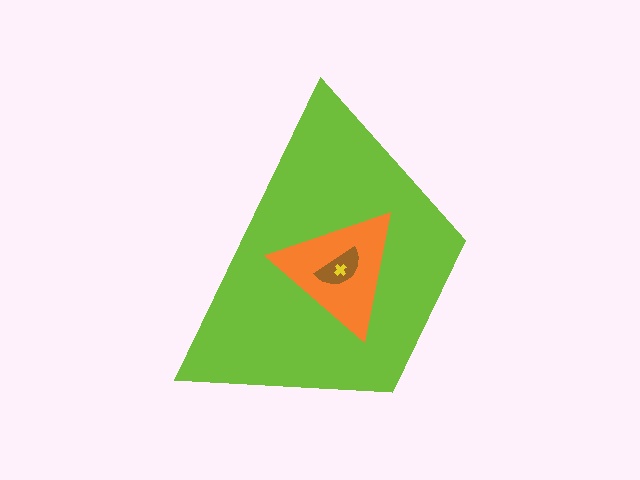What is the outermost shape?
The lime trapezoid.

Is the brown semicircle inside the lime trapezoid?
Yes.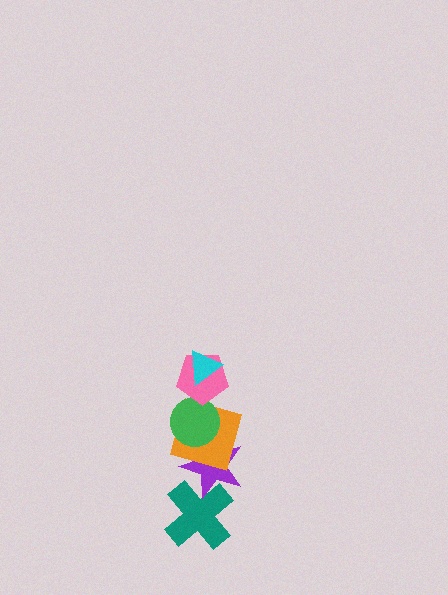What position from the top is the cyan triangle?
The cyan triangle is 1st from the top.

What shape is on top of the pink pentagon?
The cyan triangle is on top of the pink pentagon.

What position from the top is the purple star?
The purple star is 5th from the top.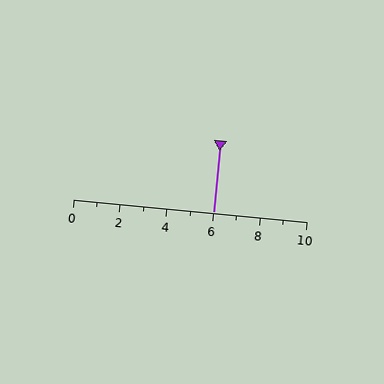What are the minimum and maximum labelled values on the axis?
The axis runs from 0 to 10.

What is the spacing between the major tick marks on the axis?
The major ticks are spaced 2 apart.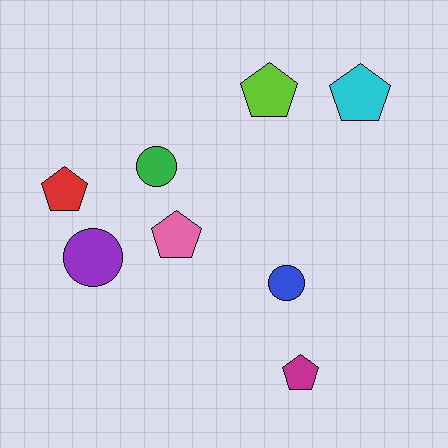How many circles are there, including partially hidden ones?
There are 3 circles.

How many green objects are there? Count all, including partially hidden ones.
There is 1 green object.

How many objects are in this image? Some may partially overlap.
There are 8 objects.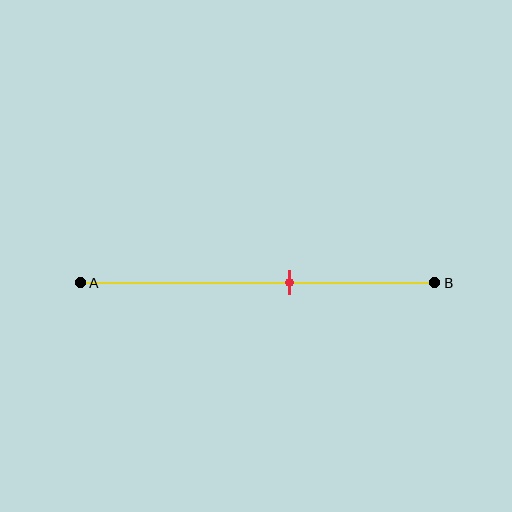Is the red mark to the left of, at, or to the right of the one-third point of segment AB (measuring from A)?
The red mark is to the right of the one-third point of segment AB.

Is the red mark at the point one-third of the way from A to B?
No, the mark is at about 60% from A, not at the 33% one-third point.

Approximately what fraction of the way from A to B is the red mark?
The red mark is approximately 60% of the way from A to B.